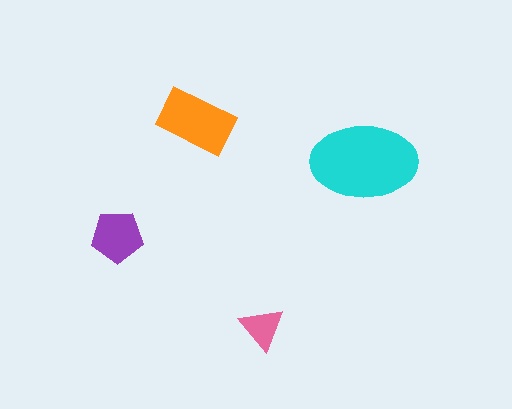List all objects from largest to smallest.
The cyan ellipse, the orange rectangle, the purple pentagon, the pink triangle.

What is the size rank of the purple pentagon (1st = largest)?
3rd.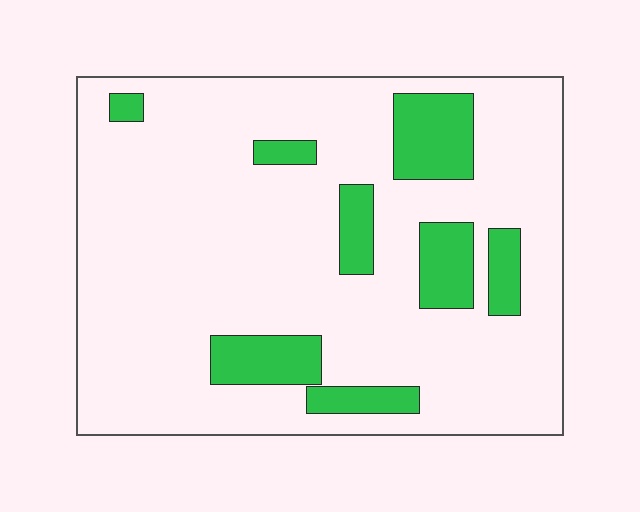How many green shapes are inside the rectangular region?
8.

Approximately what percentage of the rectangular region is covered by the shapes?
Approximately 15%.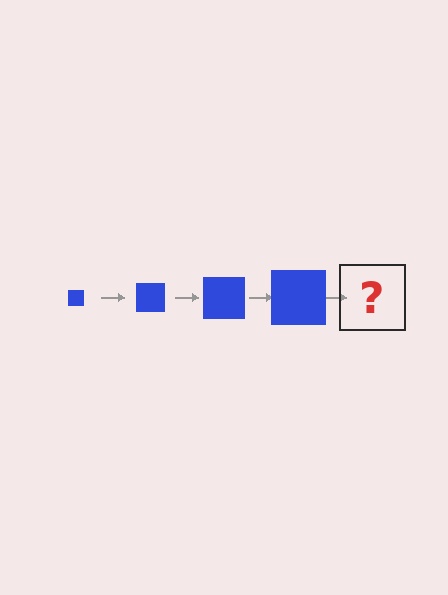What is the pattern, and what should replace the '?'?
The pattern is that the square gets progressively larger each step. The '?' should be a blue square, larger than the previous one.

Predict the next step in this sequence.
The next step is a blue square, larger than the previous one.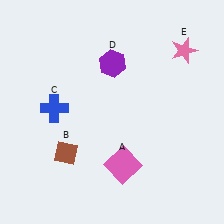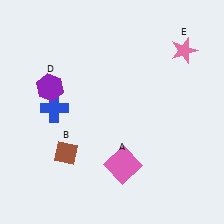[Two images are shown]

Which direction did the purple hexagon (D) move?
The purple hexagon (D) moved left.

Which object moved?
The purple hexagon (D) moved left.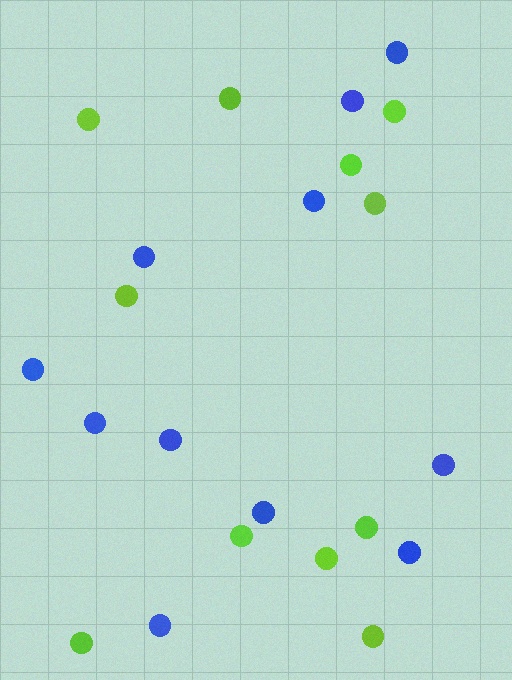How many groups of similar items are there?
There are 2 groups: one group of blue circles (11) and one group of lime circles (11).